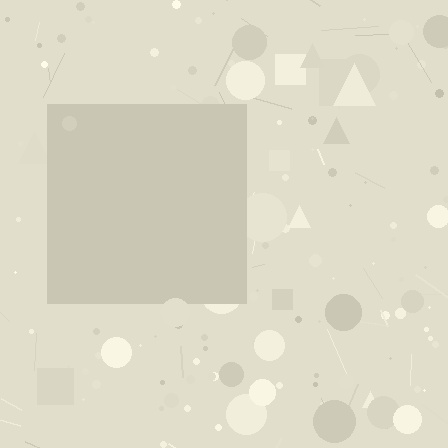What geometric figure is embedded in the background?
A square is embedded in the background.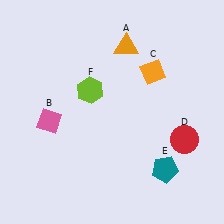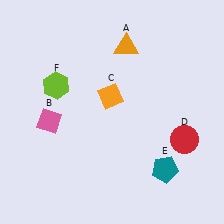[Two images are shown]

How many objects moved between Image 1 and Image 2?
2 objects moved between the two images.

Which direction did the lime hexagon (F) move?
The lime hexagon (F) moved left.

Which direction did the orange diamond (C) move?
The orange diamond (C) moved left.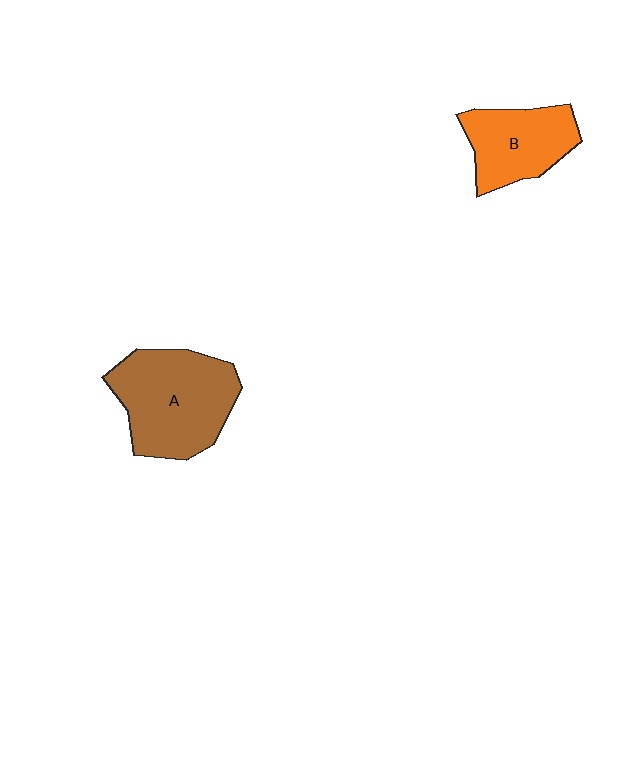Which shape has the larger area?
Shape A (brown).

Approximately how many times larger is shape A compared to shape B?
Approximately 1.5 times.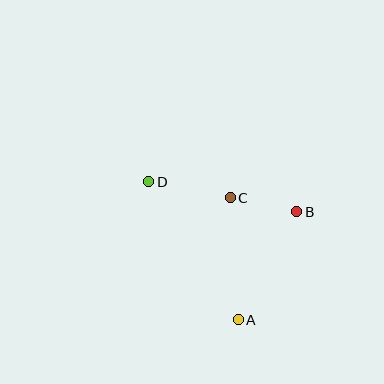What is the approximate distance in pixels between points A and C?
The distance between A and C is approximately 122 pixels.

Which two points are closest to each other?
Points B and C are closest to each other.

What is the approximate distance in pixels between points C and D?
The distance between C and D is approximately 83 pixels.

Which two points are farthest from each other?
Points A and D are farthest from each other.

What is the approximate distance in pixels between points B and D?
The distance between B and D is approximately 151 pixels.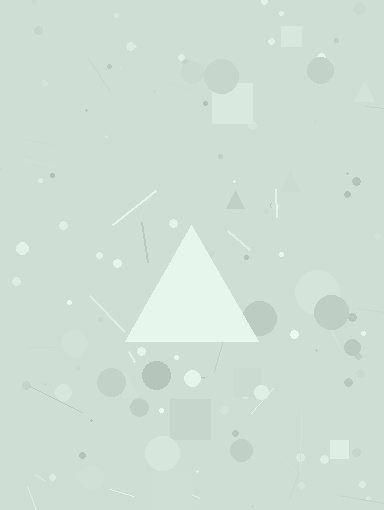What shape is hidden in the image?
A triangle is hidden in the image.